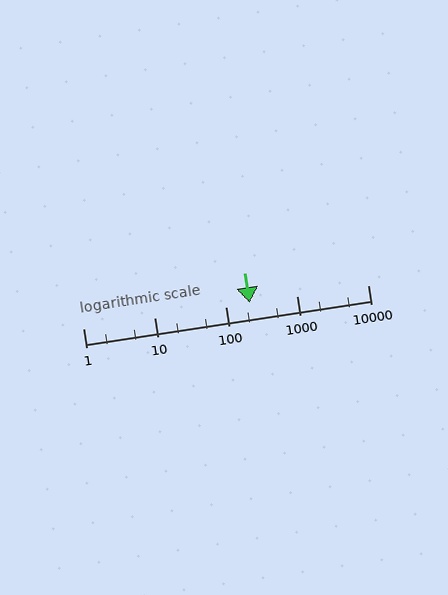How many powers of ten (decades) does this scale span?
The scale spans 4 decades, from 1 to 10000.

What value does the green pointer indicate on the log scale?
The pointer indicates approximately 220.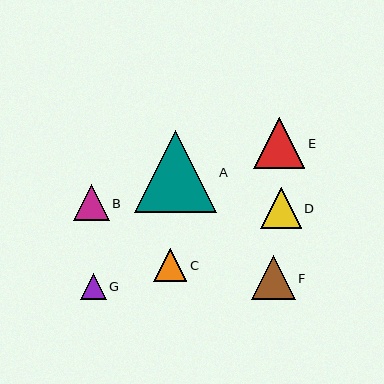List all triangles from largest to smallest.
From largest to smallest: A, E, F, D, B, C, G.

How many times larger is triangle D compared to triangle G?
Triangle D is approximately 1.6 times the size of triangle G.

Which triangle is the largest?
Triangle A is the largest with a size of approximately 82 pixels.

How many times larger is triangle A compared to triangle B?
Triangle A is approximately 2.3 times the size of triangle B.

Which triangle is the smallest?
Triangle G is the smallest with a size of approximately 26 pixels.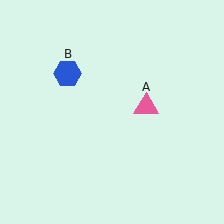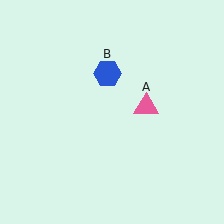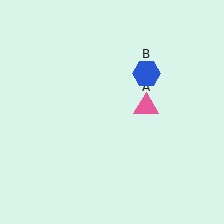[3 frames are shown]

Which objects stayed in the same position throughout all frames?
Pink triangle (object A) remained stationary.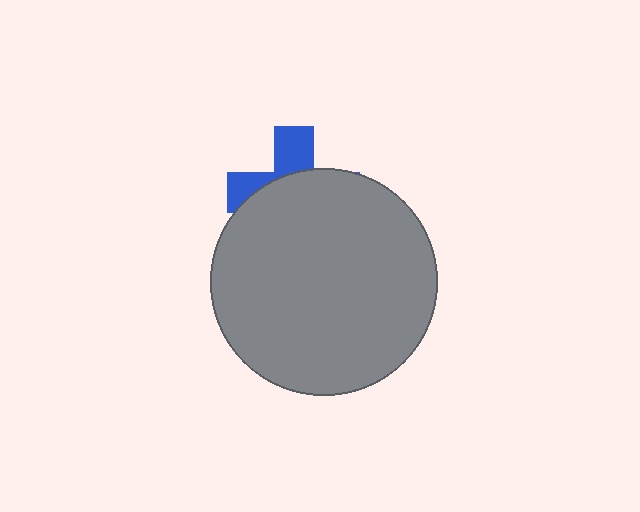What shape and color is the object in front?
The object in front is a gray circle.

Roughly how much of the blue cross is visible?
A small part of it is visible (roughly 33%).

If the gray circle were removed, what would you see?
You would see the complete blue cross.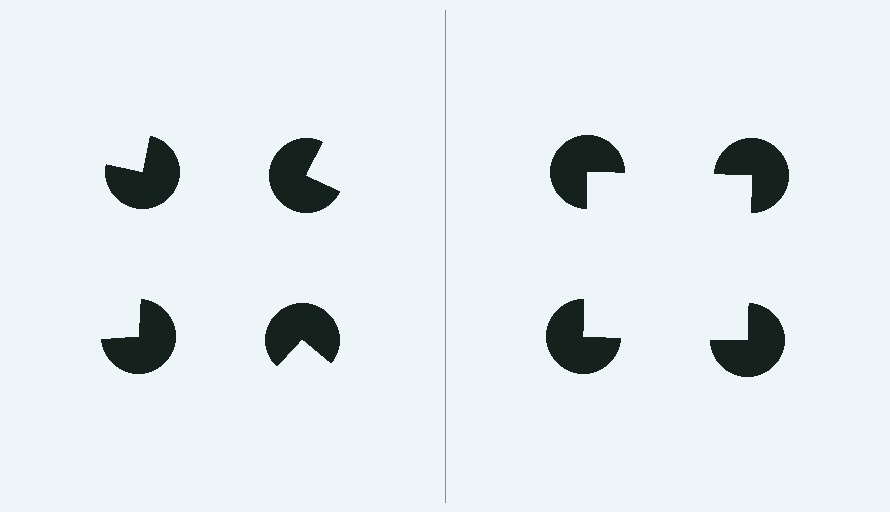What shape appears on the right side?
An illusory square.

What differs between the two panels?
The pac-man discs are positioned identically on both sides; only the wedge orientations differ. On the right they align to a square; on the left they are misaligned.